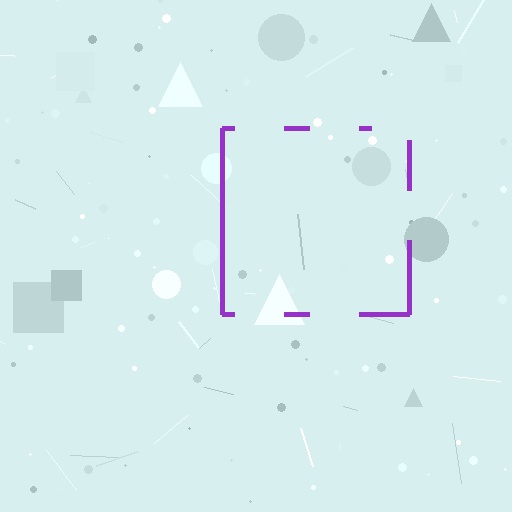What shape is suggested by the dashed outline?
The dashed outline suggests a square.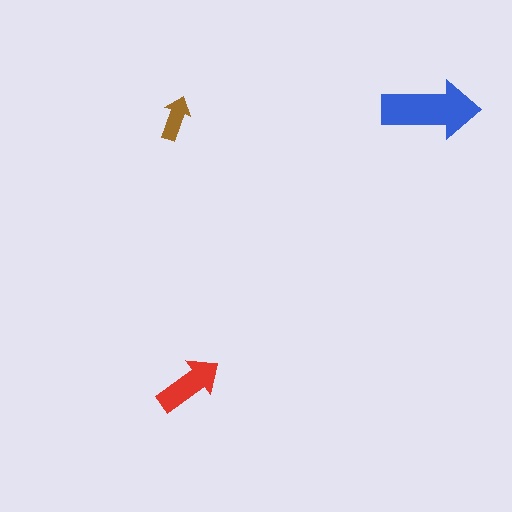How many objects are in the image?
There are 3 objects in the image.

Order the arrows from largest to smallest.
the blue one, the red one, the brown one.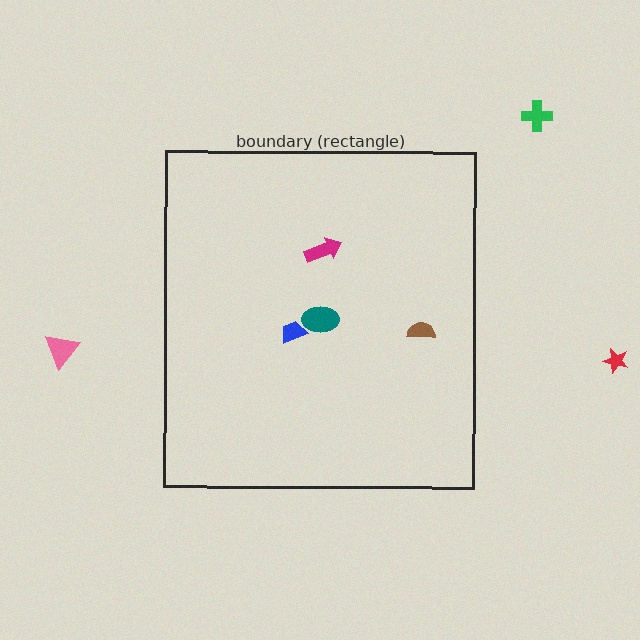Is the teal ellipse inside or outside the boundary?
Inside.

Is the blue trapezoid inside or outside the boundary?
Inside.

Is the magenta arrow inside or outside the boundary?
Inside.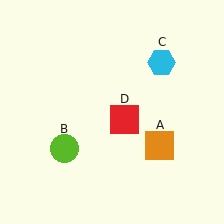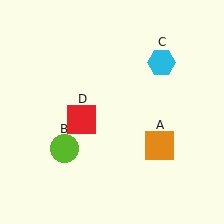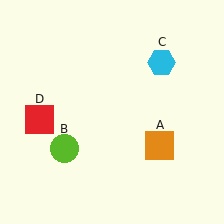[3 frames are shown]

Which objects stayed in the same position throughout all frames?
Orange square (object A) and lime circle (object B) and cyan hexagon (object C) remained stationary.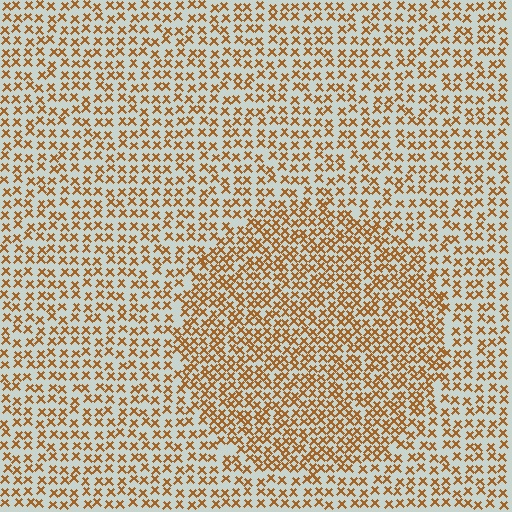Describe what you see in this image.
The image contains small brown elements arranged at two different densities. A circle-shaped region is visible where the elements are more densely packed than the surrounding area.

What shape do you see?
I see a circle.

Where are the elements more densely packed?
The elements are more densely packed inside the circle boundary.